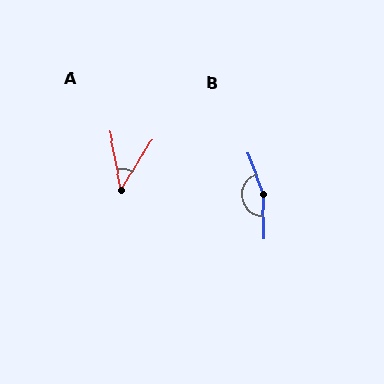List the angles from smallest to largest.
A (42°), B (160°).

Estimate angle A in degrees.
Approximately 42 degrees.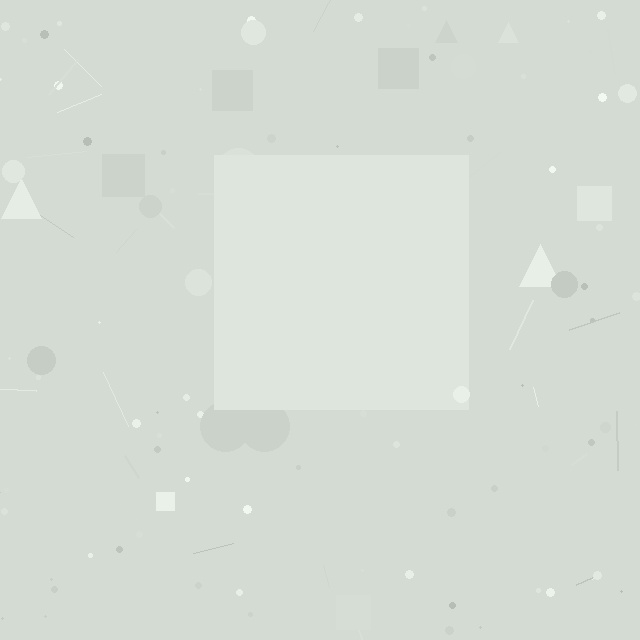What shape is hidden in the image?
A square is hidden in the image.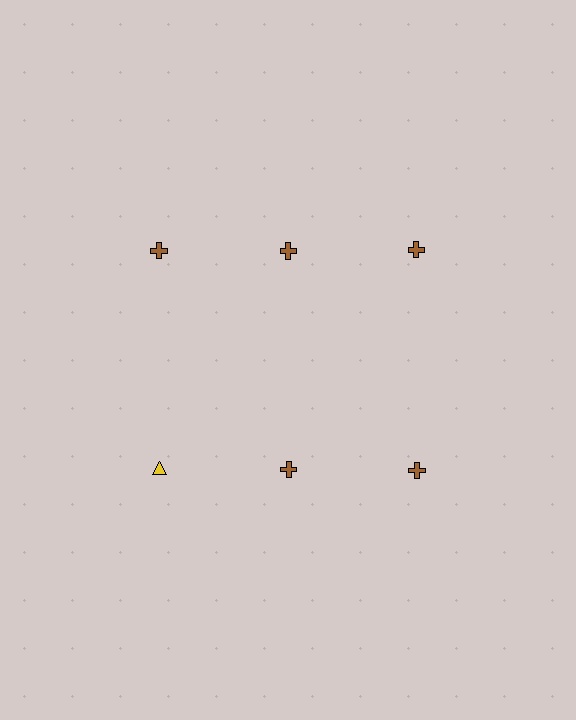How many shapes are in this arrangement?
There are 6 shapes arranged in a grid pattern.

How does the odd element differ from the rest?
It differs in both color (yellow instead of brown) and shape (triangle instead of cross).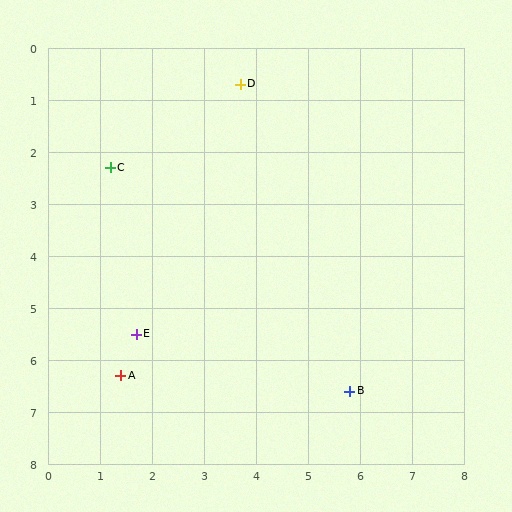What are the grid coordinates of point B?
Point B is at approximately (5.8, 6.6).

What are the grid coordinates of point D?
Point D is at approximately (3.7, 0.7).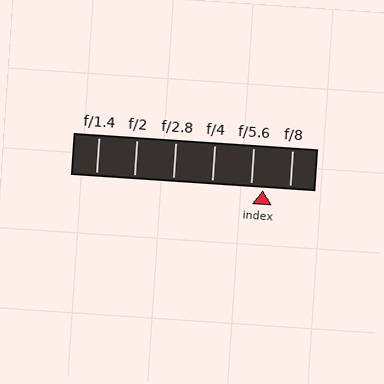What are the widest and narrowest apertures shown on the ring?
The widest aperture shown is f/1.4 and the narrowest is f/8.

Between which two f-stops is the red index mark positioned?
The index mark is between f/5.6 and f/8.